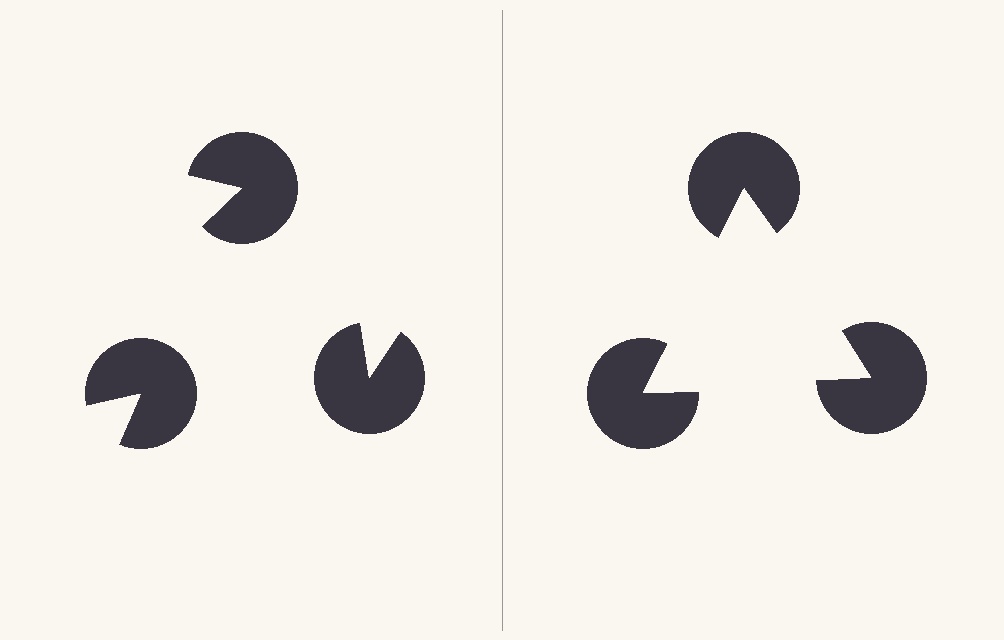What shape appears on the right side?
An illusory triangle.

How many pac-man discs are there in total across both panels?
6 — 3 on each side.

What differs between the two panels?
The pac-man discs are positioned identically on both sides; only the wedge orientations differ. On the right they align to a triangle; on the left they are misaligned.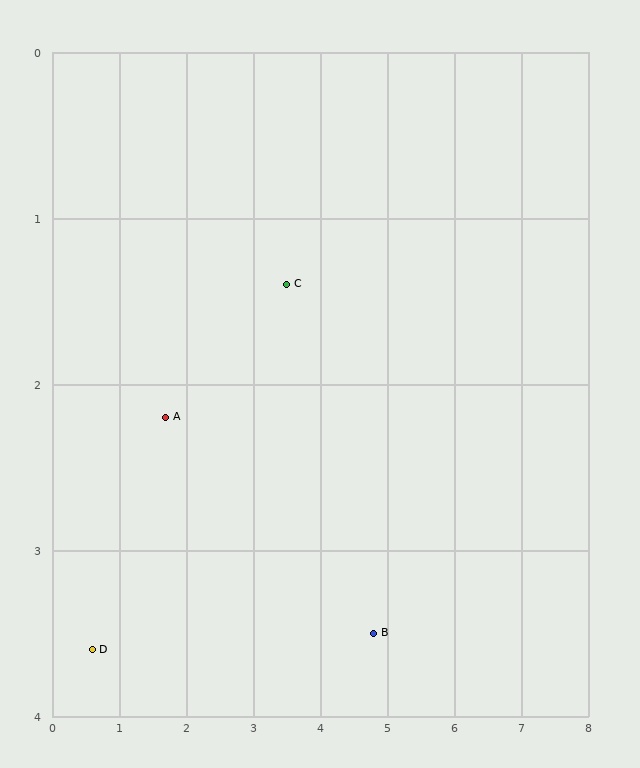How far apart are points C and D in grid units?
Points C and D are about 3.6 grid units apart.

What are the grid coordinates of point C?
Point C is at approximately (3.5, 1.4).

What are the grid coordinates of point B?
Point B is at approximately (4.8, 3.5).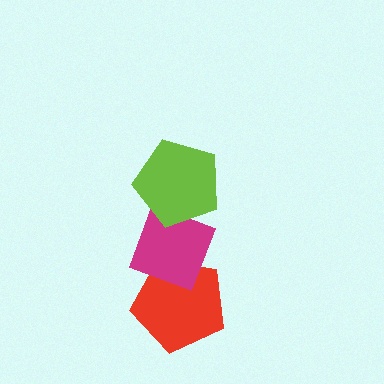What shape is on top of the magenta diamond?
The lime pentagon is on top of the magenta diamond.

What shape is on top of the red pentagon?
The magenta diamond is on top of the red pentagon.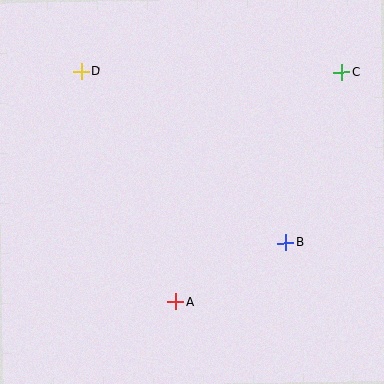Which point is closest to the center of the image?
Point B at (285, 243) is closest to the center.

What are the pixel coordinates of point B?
Point B is at (285, 243).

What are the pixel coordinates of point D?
Point D is at (81, 71).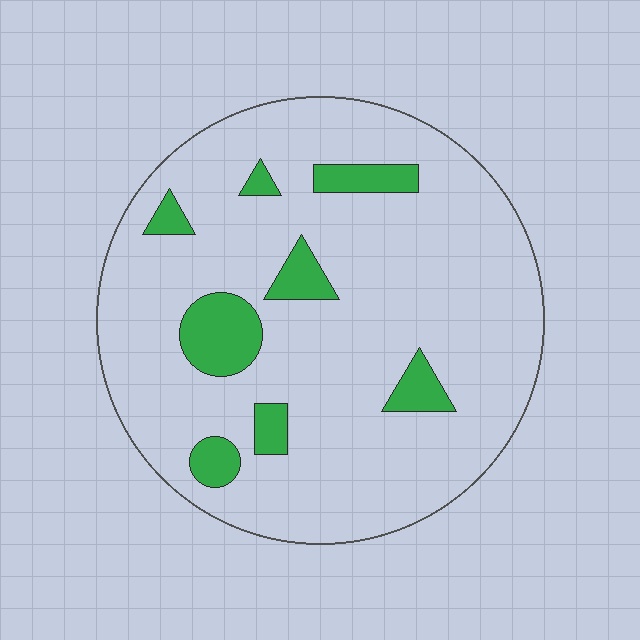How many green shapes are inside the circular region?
8.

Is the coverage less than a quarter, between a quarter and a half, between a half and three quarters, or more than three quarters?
Less than a quarter.